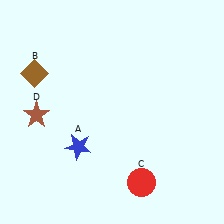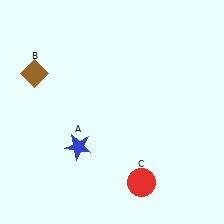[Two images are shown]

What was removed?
The brown star (D) was removed in Image 2.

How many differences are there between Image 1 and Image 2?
There is 1 difference between the two images.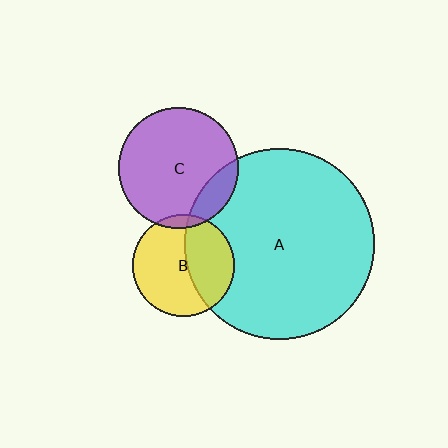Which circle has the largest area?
Circle A (cyan).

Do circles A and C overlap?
Yes.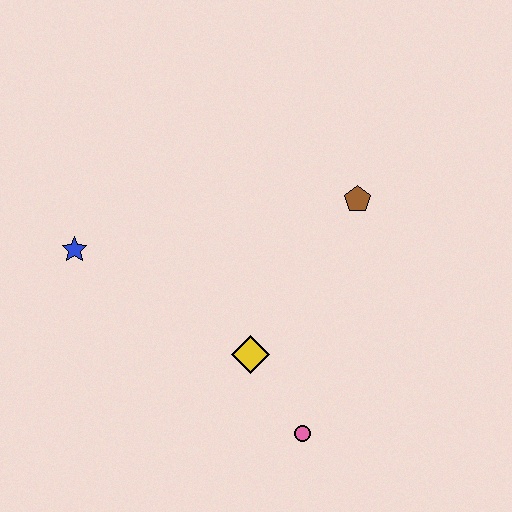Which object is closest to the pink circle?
The yellow diamond is closest to the pink circle.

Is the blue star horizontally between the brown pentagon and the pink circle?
No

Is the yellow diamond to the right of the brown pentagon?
No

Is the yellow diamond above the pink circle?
Yes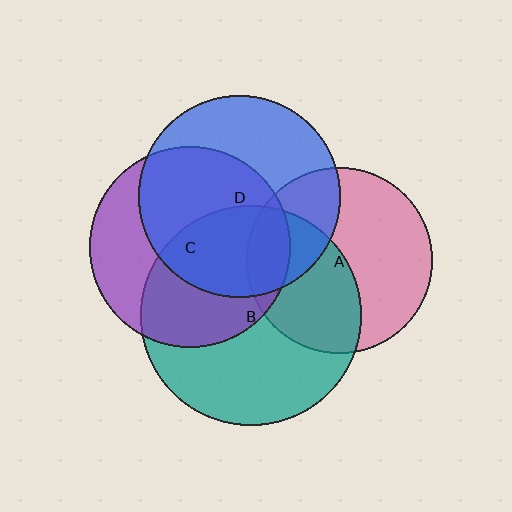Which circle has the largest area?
Circle B (teal).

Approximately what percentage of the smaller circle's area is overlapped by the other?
Approximately 45%.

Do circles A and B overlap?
Yes.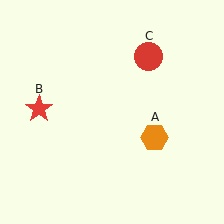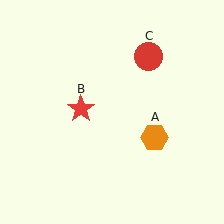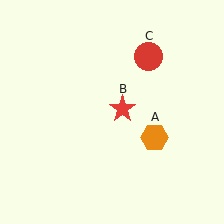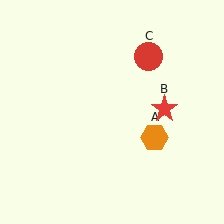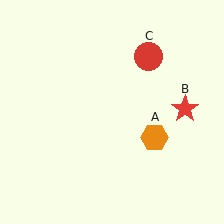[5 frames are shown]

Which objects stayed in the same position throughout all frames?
Orange hexagon (object A) and red circle (object C) remained stationary.